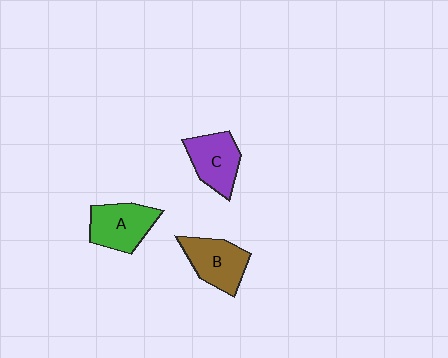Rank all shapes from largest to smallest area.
From largest to smallest: A (green), B (brown), C (purple).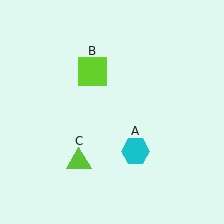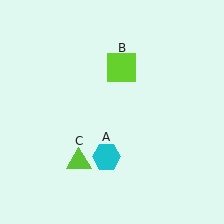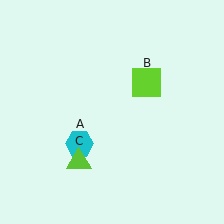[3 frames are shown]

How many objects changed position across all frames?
2 objects changed position: cyan hexagon (object A), lime square (object B).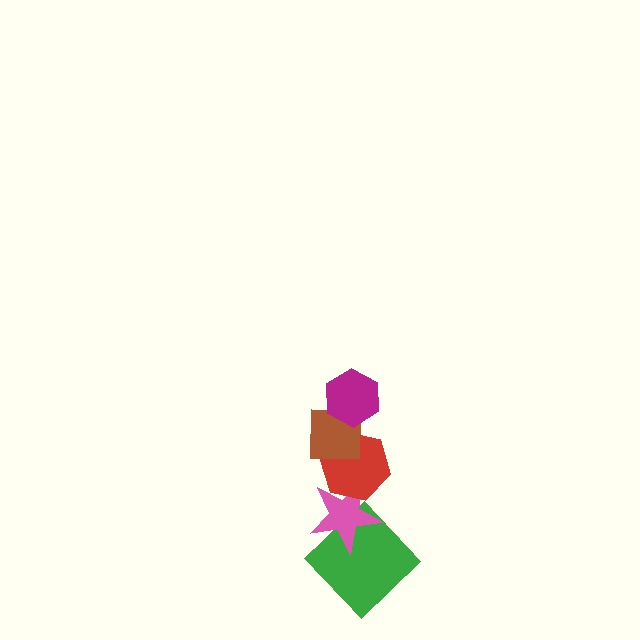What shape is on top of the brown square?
The magenta hexagon is on top of the brown square.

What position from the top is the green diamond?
The green diamond is 5th from the top.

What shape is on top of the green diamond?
The pink star is on top of the green diamond.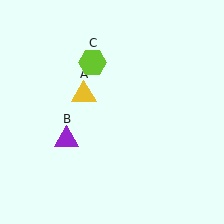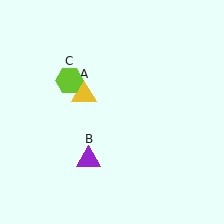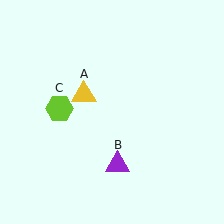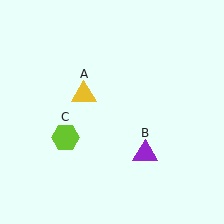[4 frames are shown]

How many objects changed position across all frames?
2 objects changed position: purple triangle (object B), lime hexagon (object C).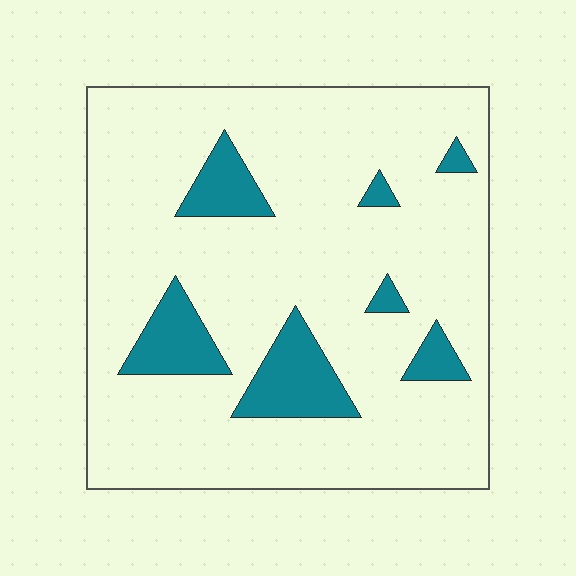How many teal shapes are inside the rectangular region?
7.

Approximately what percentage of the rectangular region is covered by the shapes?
Approximately 15%.